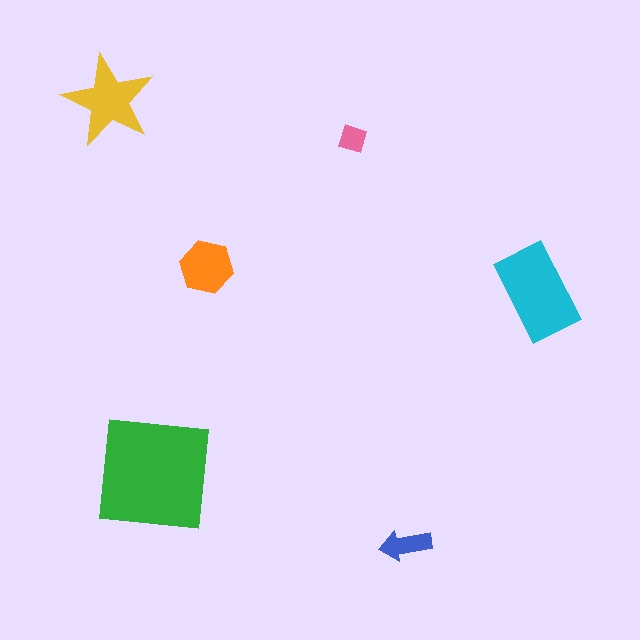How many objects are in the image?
There are 6 objects in the image.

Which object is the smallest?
The pink diamond.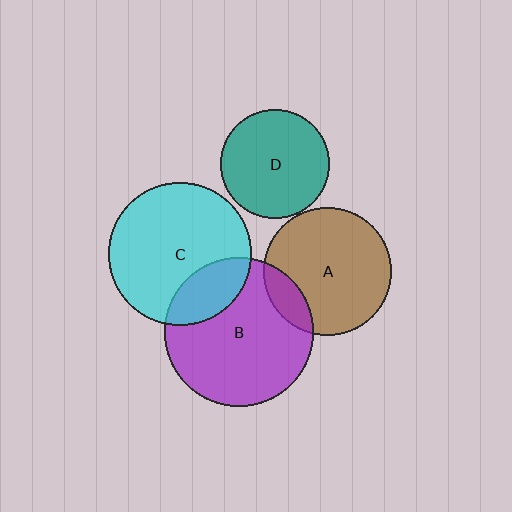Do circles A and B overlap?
Yes.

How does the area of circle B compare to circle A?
Approximately 1.4 times.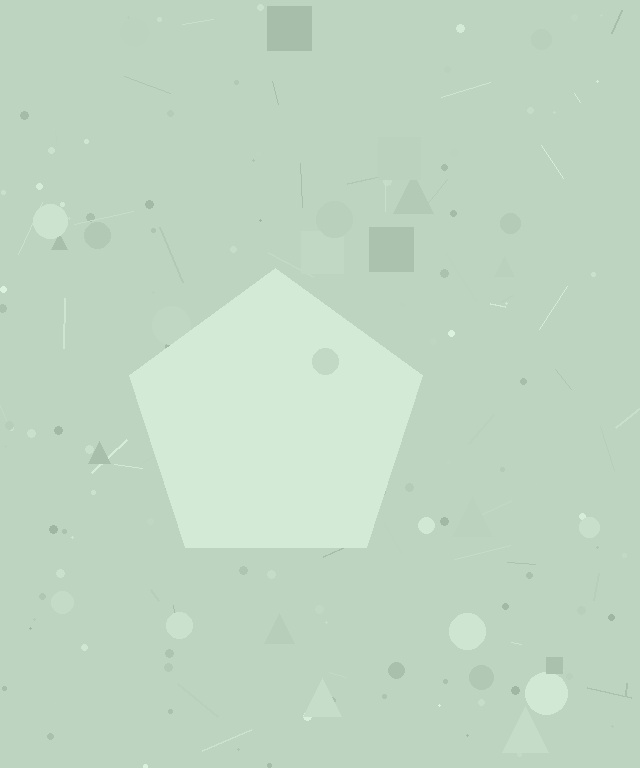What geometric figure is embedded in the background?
A pentagon is embedded in the background.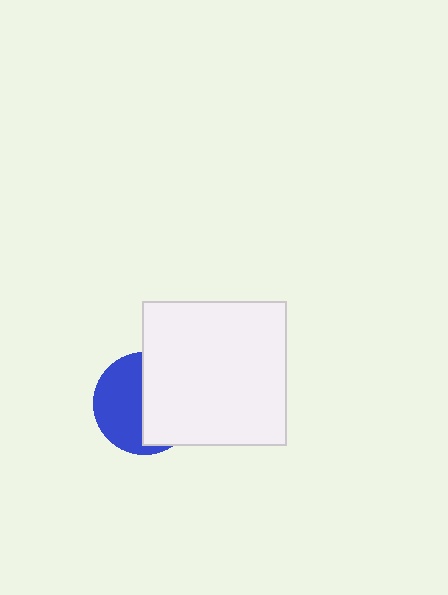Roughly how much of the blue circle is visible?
About half of it is visible (roughly 49%).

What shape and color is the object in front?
The object in front is a white square.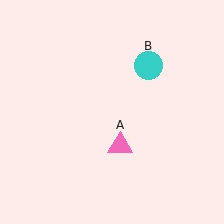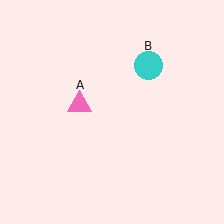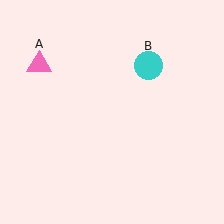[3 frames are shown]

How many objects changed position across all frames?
1 object changed position: pink triangle (object A).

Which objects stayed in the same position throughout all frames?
Cyan circle (object B) remained stationary.